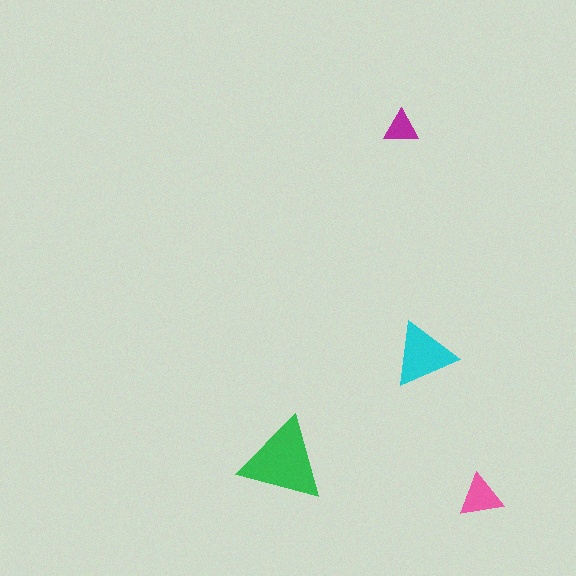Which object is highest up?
The magenta triangle is topmost.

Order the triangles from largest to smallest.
the green one, the cyan one, the pink one, the magenta one.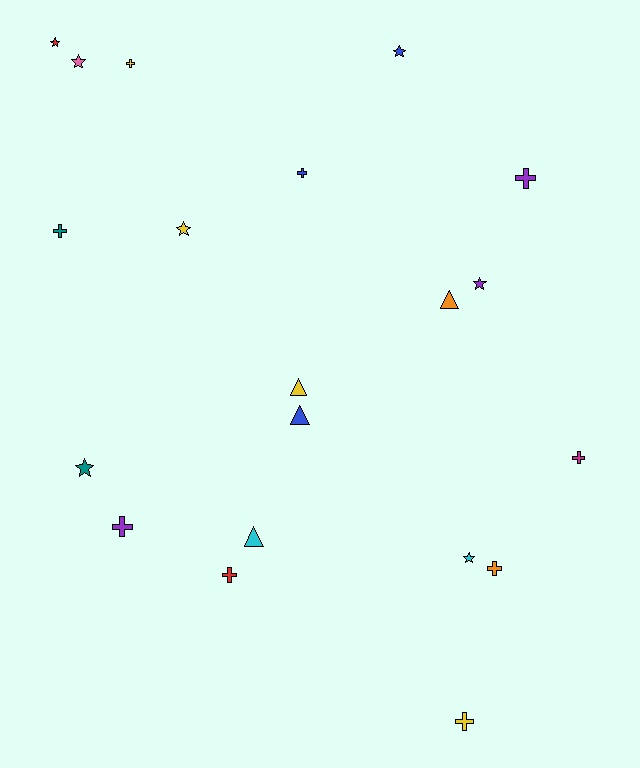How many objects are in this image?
There are 20 objects.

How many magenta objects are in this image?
There is 1 magenta object.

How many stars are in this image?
There are 7 stars.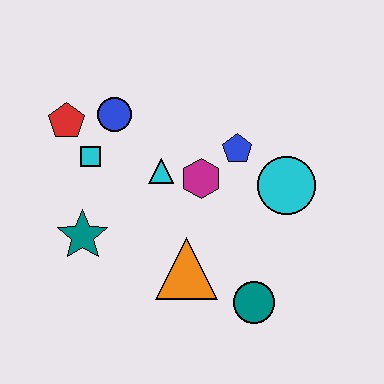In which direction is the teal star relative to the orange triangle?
The teal star is to the left of the orange triangle.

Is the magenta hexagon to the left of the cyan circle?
Yes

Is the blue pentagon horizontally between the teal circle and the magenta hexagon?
Yes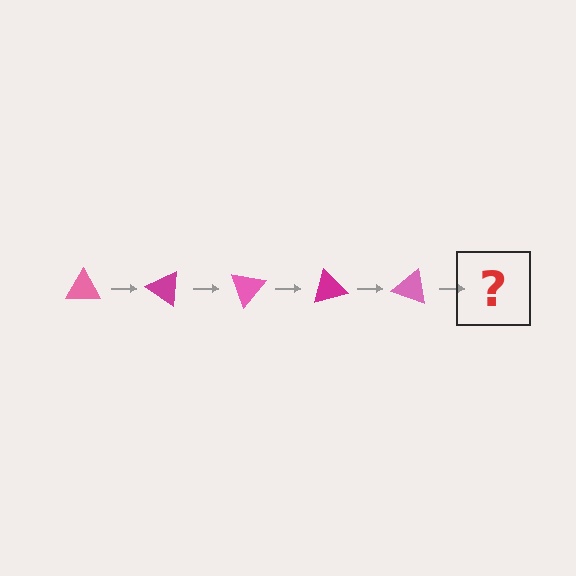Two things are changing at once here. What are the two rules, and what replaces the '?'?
The two rules are that it rotates 35 degrees each step and the color cycles through pink and magenta. The '?' should be a magenta triangle, rotated 175 degrees from the start.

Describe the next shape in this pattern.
It should be a magenta triangle, rotated 175 degrees from the start.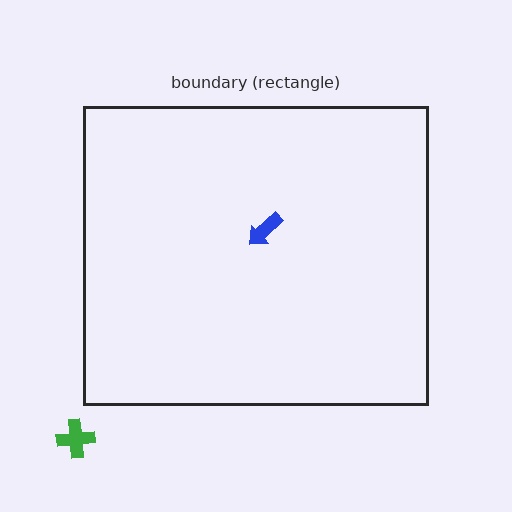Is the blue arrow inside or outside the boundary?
Inside.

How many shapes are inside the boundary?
1 inside, 1 outside.